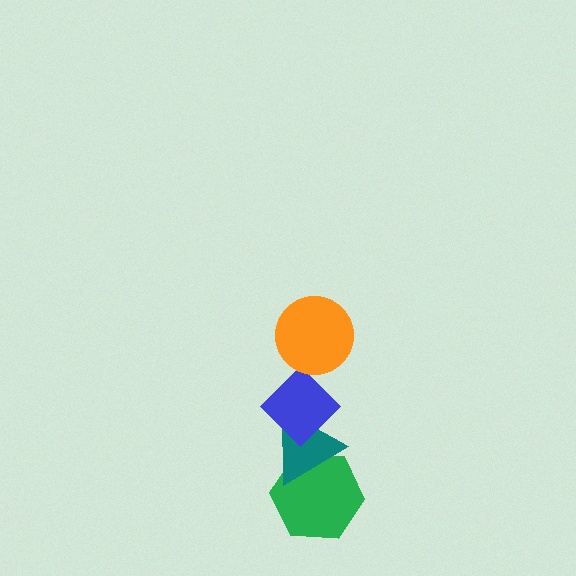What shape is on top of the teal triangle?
The blue diamond is on top of the teal triangle.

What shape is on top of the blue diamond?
The orange circle is on top of the blue diamond.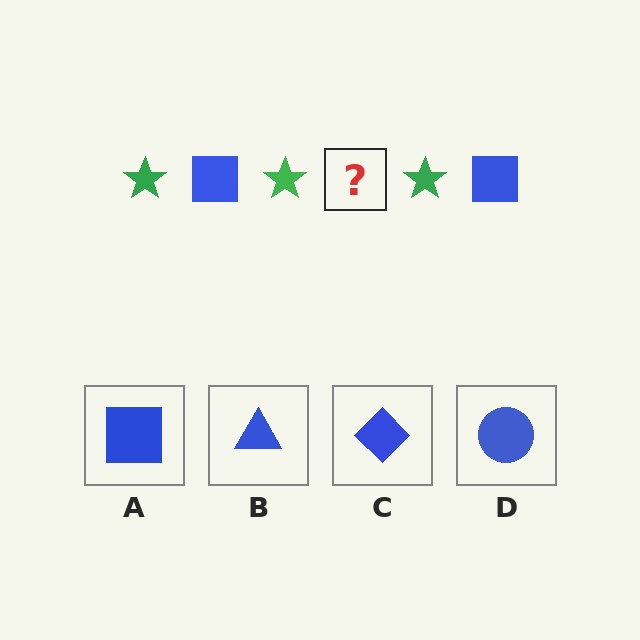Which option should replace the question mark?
Option A.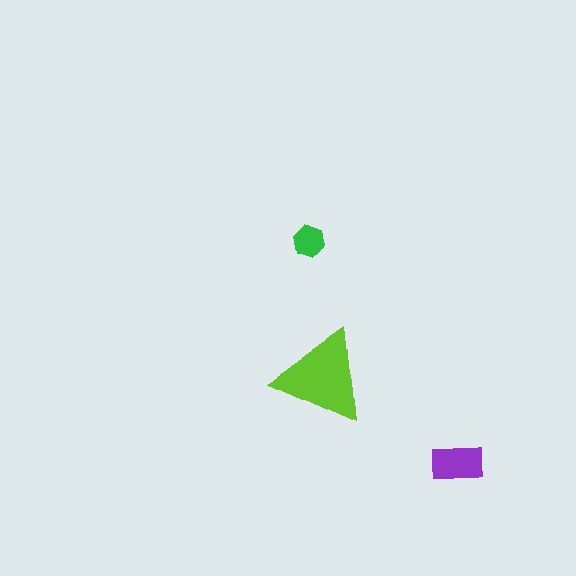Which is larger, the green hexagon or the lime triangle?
The lime triangle.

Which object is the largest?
The lime triangle.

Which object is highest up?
The green hexagon is topmost.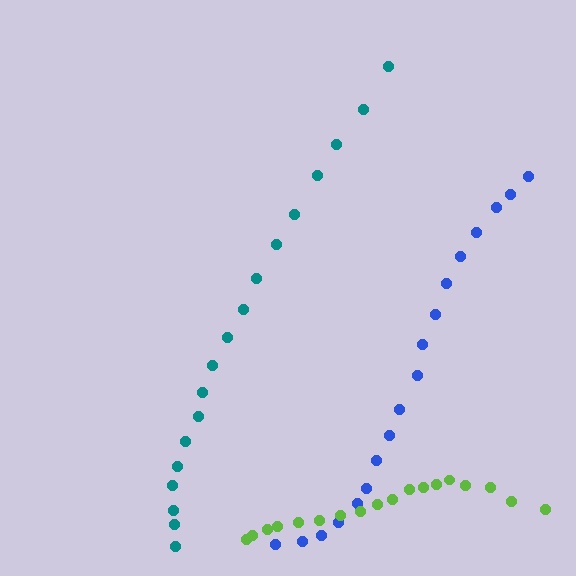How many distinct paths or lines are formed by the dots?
There are 3 distinct paths.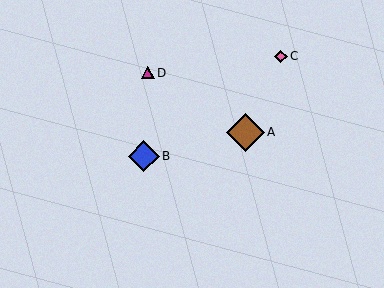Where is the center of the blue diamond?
The center of the blue diamond is at (144, 156).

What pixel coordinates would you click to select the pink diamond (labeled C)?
Click at (281, 56) to select the pink diamond C.